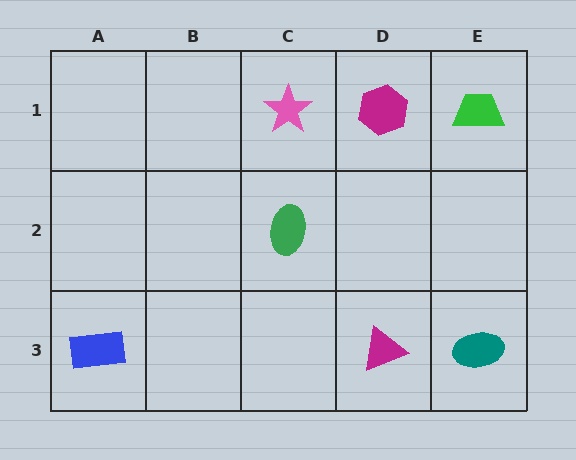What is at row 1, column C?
A pink star.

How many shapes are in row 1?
3 shapes.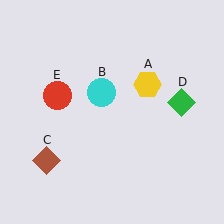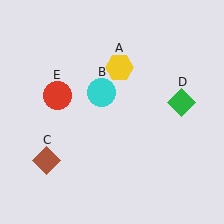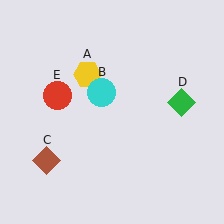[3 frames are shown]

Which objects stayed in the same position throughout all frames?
Cyan circle (object B) and brown diamond (object C) and green diamond (object D) and red circle (object E) remained stationary.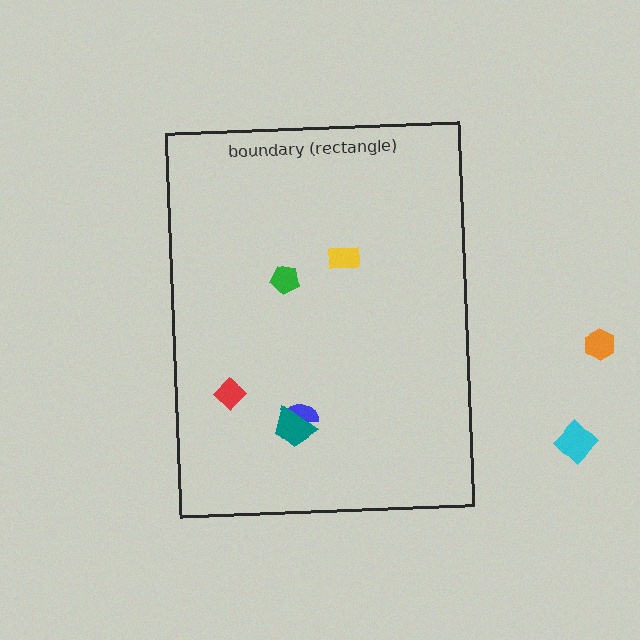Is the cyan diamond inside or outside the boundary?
Outside.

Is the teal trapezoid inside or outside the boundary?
Inside.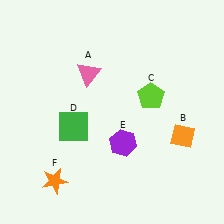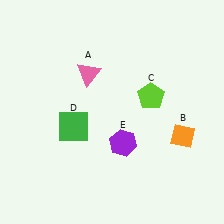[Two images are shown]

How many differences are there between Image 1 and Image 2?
There is 1 difference between the two images.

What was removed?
The orange star (F) was removed in Image 2.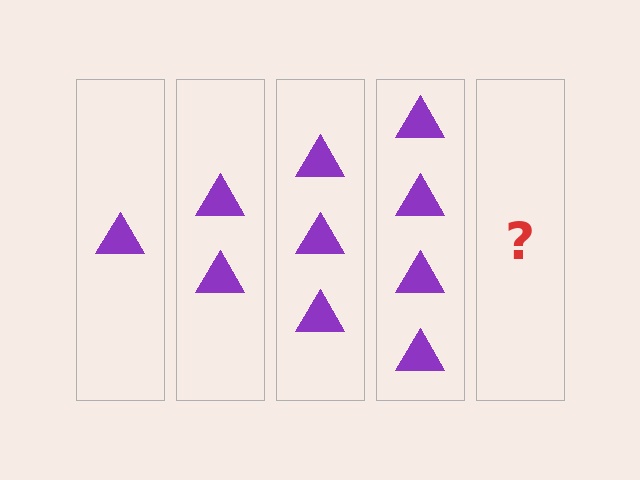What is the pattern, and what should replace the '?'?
The pattern is that each step adds one more triangle. The '?' should be 5 triangles.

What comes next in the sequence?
The next element should be 5 triangles.